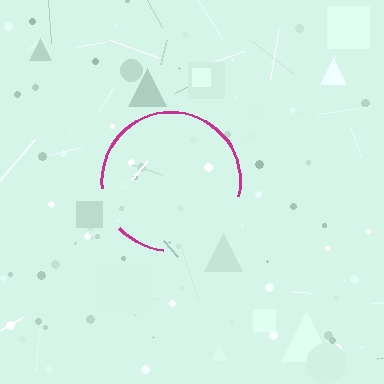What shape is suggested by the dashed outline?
The dashed outline suggests a circle.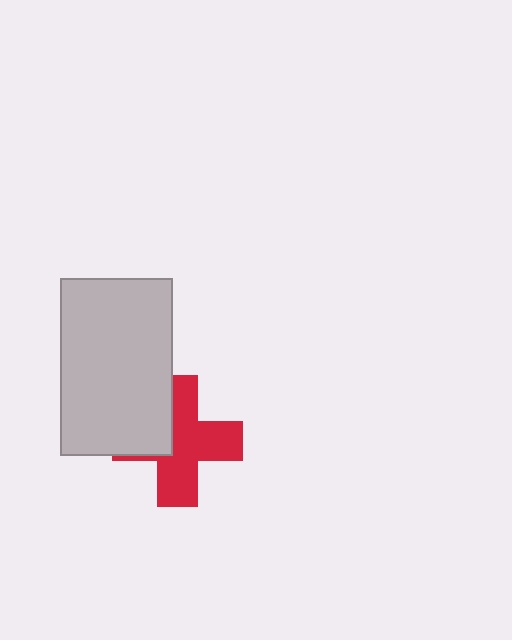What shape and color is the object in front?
The object in front is a light gray rectangle.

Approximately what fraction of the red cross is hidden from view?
Roughly 32% of the red cross is hidden behind the light gray rectangle.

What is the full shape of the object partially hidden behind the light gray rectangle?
The partially hidden object is a red cross.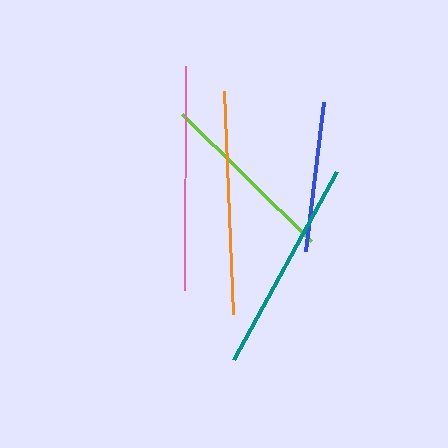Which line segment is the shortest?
The blue line is the shortest at approximately 151 pixels.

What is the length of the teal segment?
The teal segment is approximately 214 pixels long.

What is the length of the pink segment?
The pink segment is approximately 223 pixels long.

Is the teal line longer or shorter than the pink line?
The pink line is longer than the teal line.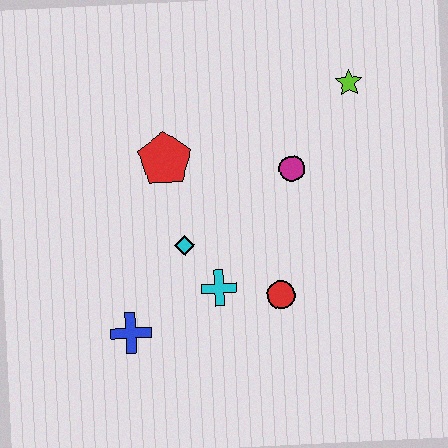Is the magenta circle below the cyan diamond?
No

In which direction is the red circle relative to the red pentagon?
The red circle is below the red pentagon.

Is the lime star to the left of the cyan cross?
No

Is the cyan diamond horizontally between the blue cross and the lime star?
Yes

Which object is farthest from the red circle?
The lime star is farthest from the red circle.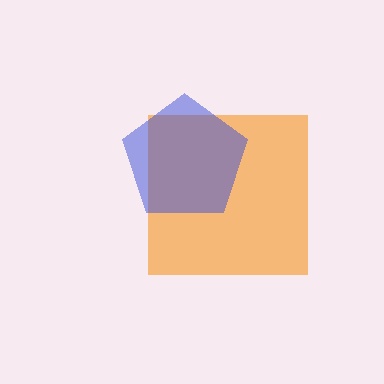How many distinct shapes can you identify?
There are 2 distinct shapes: an orange square, a blue pentagon.